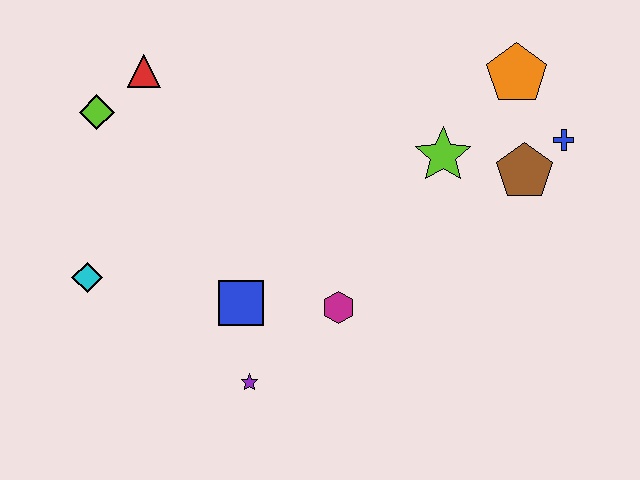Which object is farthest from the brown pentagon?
The cyan diamond is farthest from the brown pentagon.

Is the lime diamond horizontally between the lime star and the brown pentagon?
No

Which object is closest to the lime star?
The brown pentagon is closest to the lime star.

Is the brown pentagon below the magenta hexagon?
No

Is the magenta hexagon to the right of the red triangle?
Yes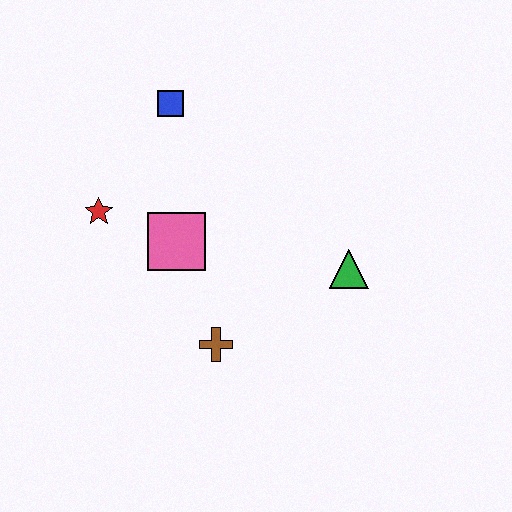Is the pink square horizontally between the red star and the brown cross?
Yes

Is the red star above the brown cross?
Yes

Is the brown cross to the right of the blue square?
Yes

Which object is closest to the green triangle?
The brown cross is closest to the green triangle.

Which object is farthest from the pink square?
The green triangle is farthest from the pink square.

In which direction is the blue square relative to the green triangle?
The blue square is to the left of the green triangle.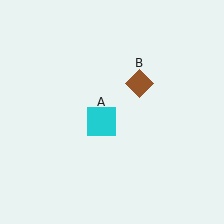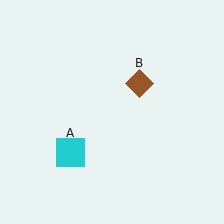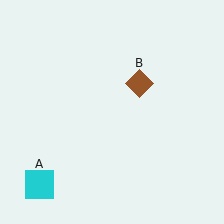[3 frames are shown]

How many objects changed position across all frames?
1 object changed position: cyan square (object A).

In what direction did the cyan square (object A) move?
The cyan square (object A) moved down and to the left.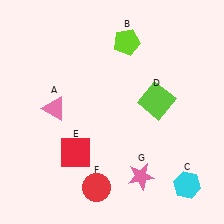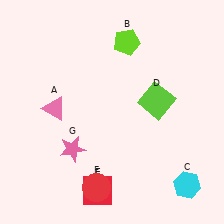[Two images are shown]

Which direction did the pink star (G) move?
The pink star (G) moved left.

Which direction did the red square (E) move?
The red square (E) moved down.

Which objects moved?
The objects that moved are: the red square (E), the pink star (G).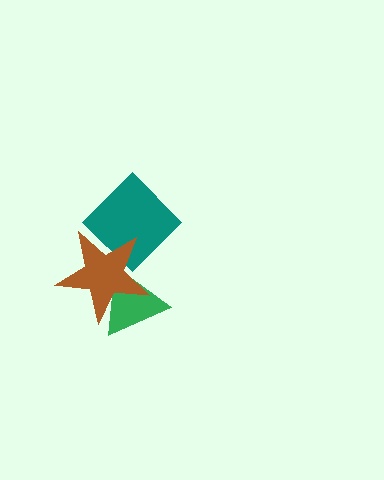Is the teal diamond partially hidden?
Yes, it is partially covered by another shape.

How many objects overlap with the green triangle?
1 object overlaps with the green triangle.